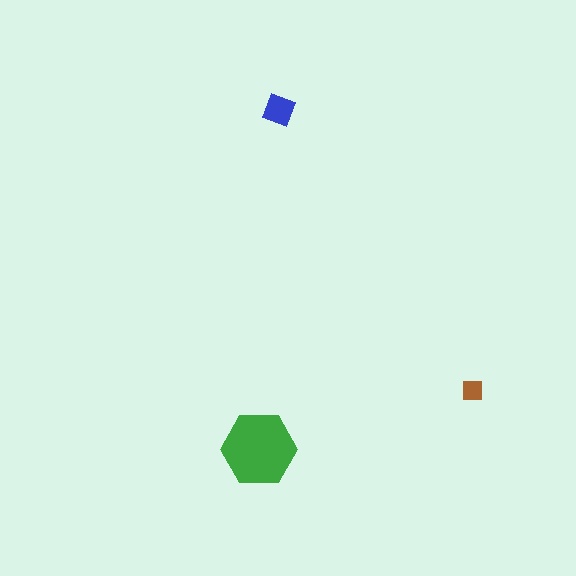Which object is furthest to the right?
The brown square is rightmost.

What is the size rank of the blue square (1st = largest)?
2nd.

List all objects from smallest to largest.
The brown square, the blue square, the green hexagon.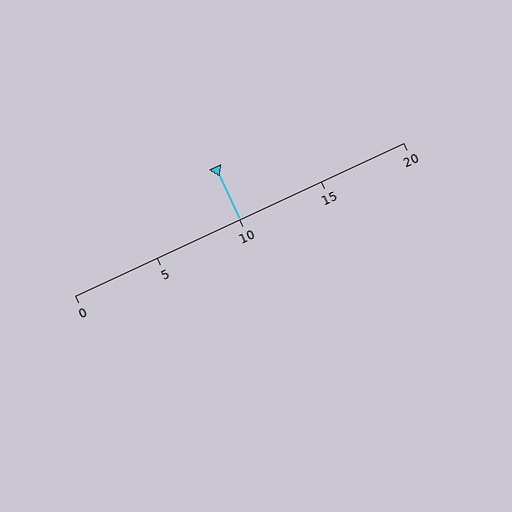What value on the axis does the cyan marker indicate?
The marker indicates approximately 10.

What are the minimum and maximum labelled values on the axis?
The axis runs from 0 to 20.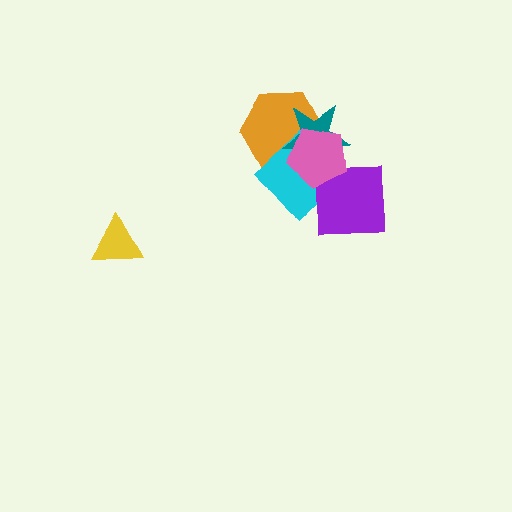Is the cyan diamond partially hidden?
Yes, it is partially covered by another shape.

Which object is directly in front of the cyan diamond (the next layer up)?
The purple square is directly in front of the cyan diamond.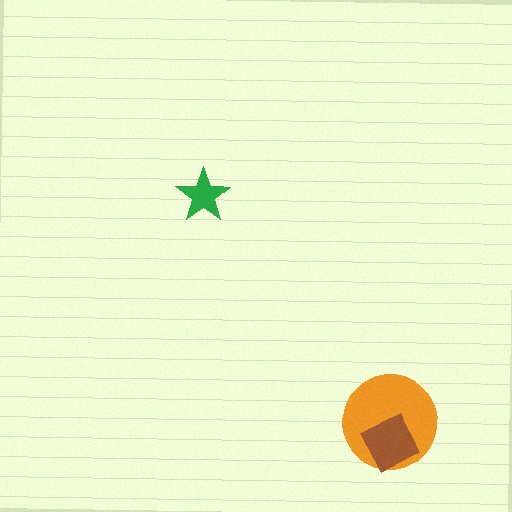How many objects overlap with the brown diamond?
1 object overlaps with the brown diamond.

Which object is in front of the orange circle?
The brown diamond is in front of the orange circle.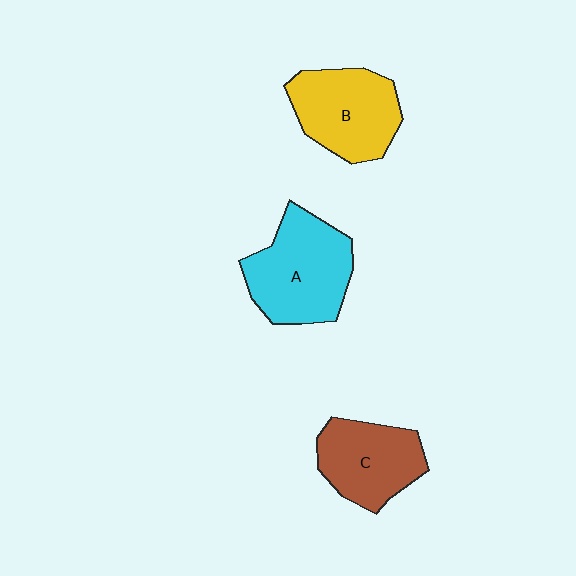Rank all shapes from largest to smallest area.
From largest to smallest: A (cyan), B (yellow), C (brown).